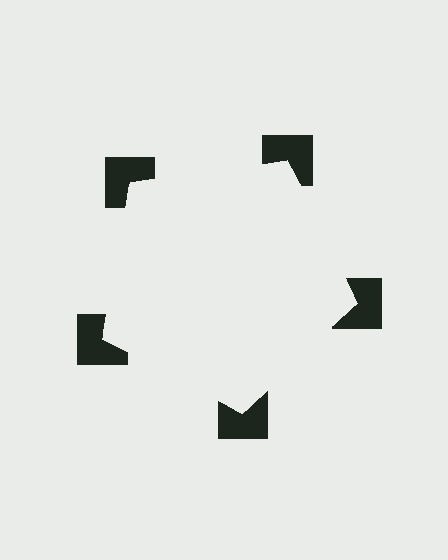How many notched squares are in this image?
There are 5 — one at each vertex of the illusory pentagon.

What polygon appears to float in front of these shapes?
An illusory pentagon — its edges are inferred from the aligned wedge cuts in the notched squares, not physically drawn.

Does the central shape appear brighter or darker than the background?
It typically appears slightly brighter than the background, even though no actual brightness change is drawn.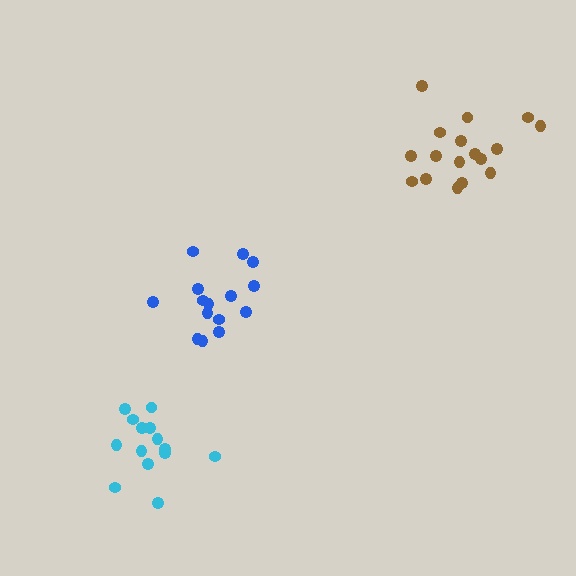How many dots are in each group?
Group 1: 17 dots, Group 2: 14 dots, Group 3: 15 dots (46 total).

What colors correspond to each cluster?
The clusters are colored: brown, cyan, blue.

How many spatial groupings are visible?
There are 3 spatial groupings.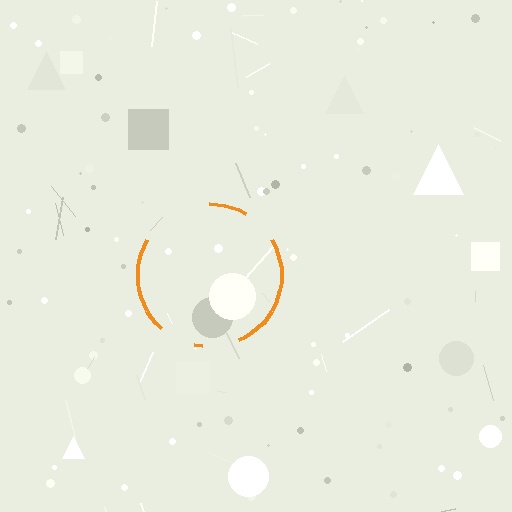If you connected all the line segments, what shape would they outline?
They would outline a circle.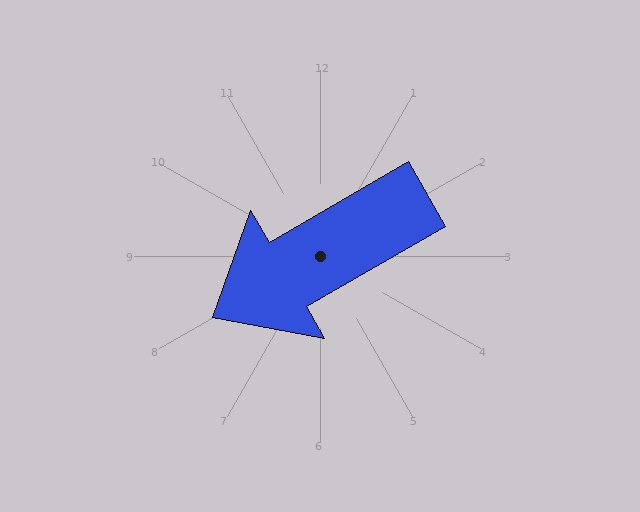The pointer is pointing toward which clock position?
Roughly 8 o'clock.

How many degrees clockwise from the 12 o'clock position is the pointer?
Approximately 240 degrees.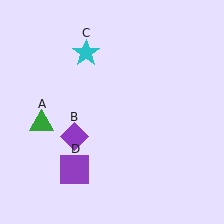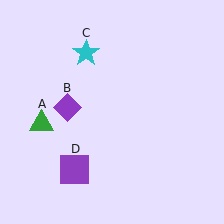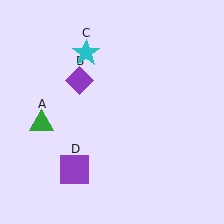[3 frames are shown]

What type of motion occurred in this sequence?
The purple diamond (object B) rotated clockwise around the center of the scene.